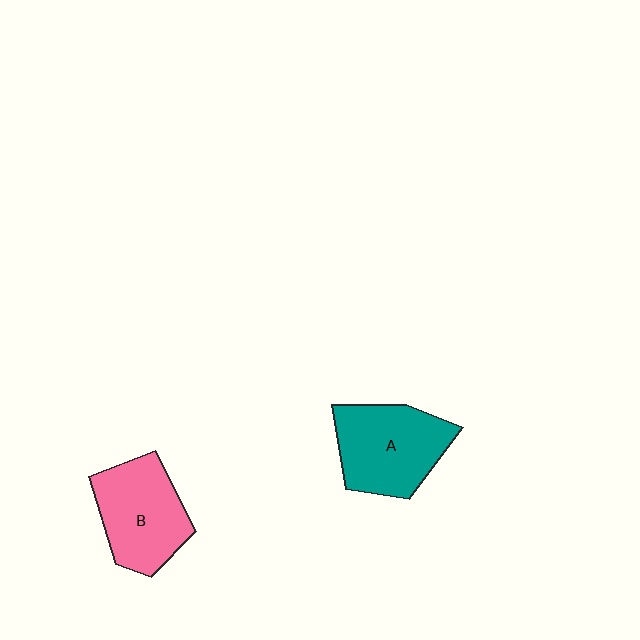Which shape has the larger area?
Shape A (teal).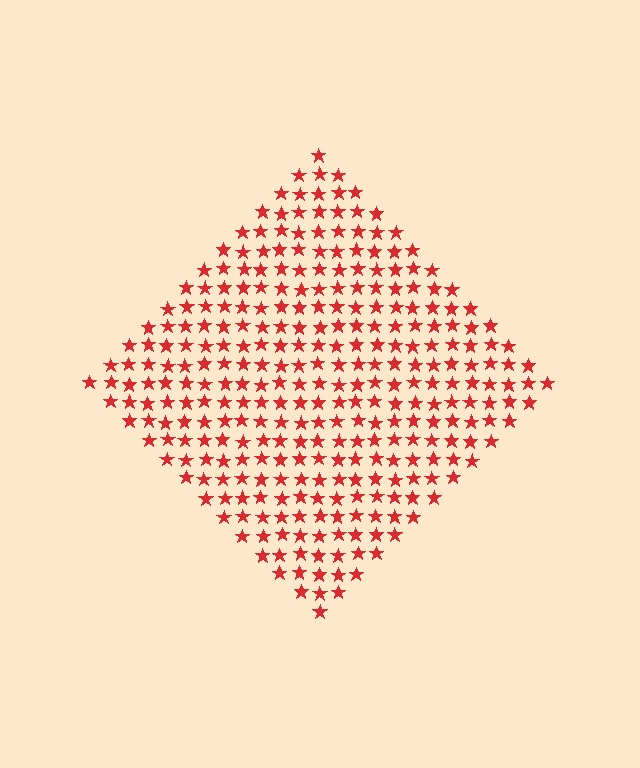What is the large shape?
The large shape is a diamond.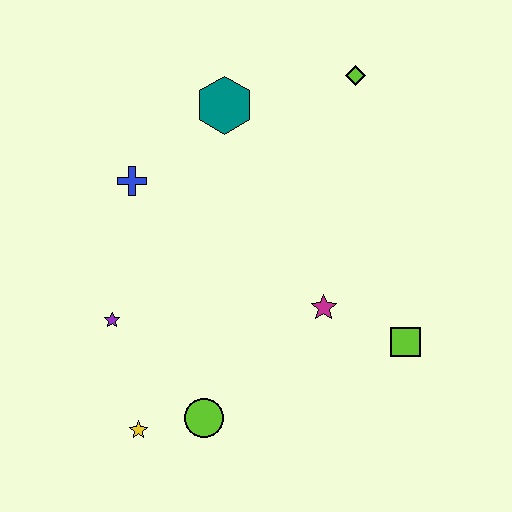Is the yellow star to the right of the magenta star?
No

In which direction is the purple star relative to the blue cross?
The purple star is below the blue cross.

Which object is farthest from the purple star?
The lime diamond is farthest from the purple star.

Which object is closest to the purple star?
The yellow star is closest to the purple star.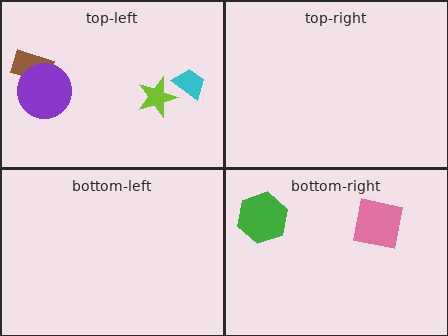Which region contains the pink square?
The bottom-right region.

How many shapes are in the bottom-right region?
2.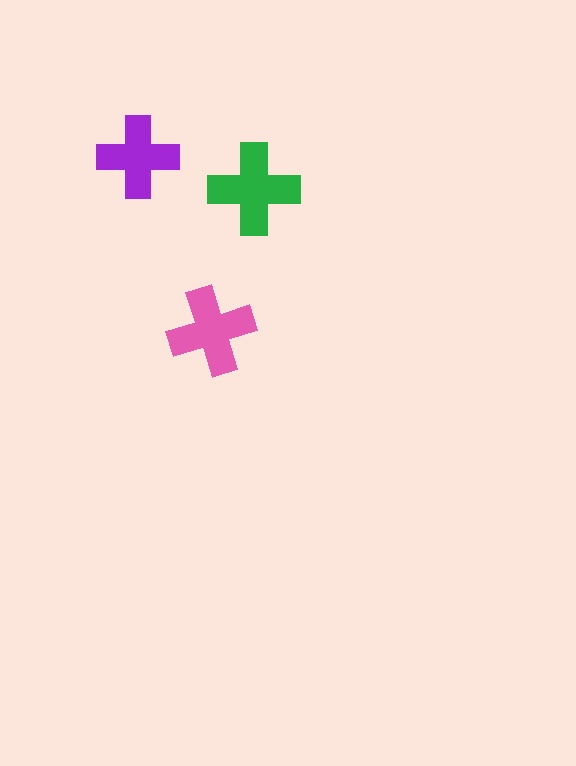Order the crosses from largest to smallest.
the green one, the pink one, the purple one.